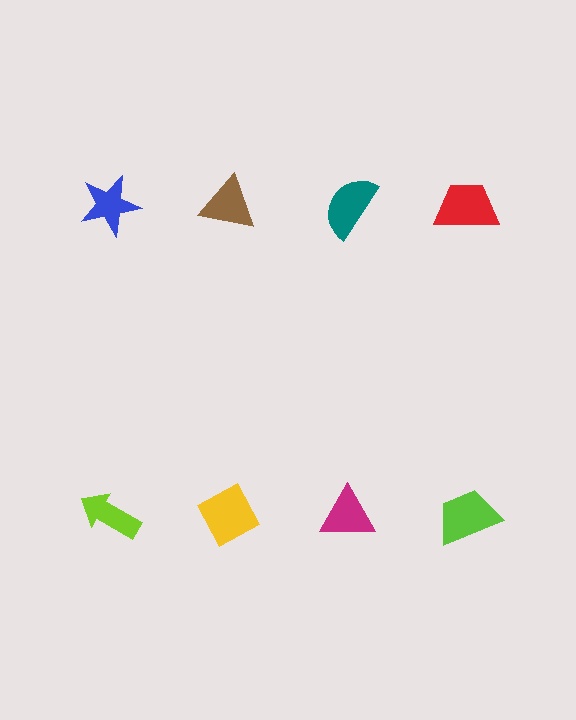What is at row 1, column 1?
A blue star.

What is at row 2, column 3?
A magenta triangle.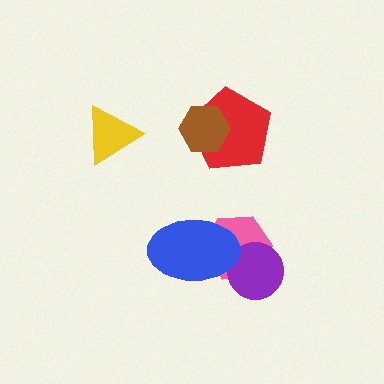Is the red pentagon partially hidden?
Yes, it is partially covered by another shape.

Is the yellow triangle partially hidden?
No, no other shape covers it.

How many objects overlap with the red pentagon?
1 object overlaps with the red pentagon.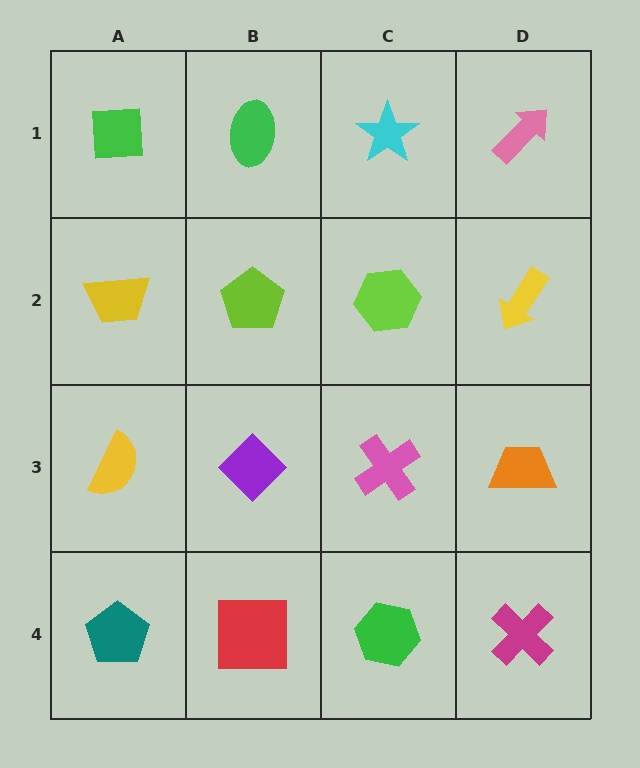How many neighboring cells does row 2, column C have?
4.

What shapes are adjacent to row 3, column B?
A lime pentagon (row 2, column B), a red square (row 4, column B), a yellow semicircle (row 3, column A), a pink cross (row 3, column C).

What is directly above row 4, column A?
A yellow semicircle.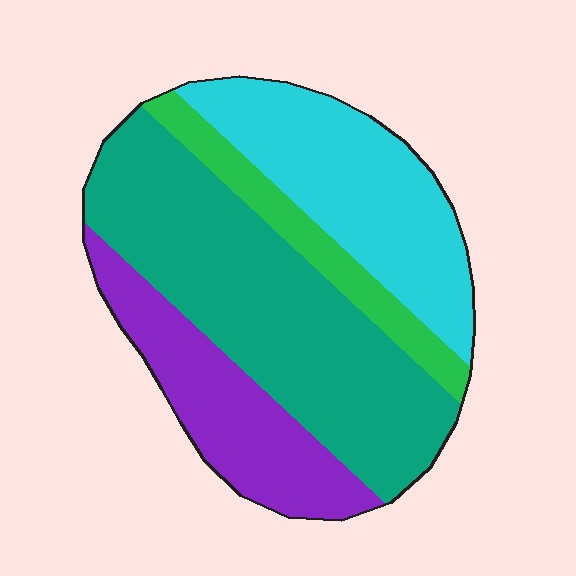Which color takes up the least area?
Green, at roughly 10%.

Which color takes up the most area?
Teal, at roughly 45%.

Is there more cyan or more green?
Cyan.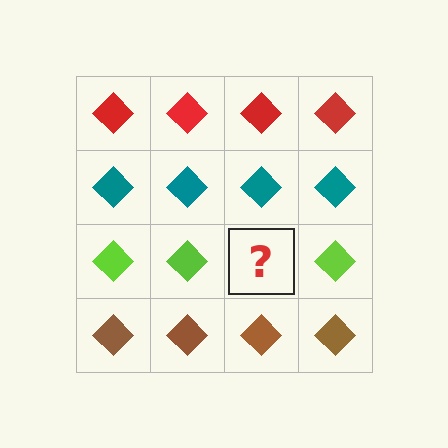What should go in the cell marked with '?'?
The missing cell should contain a lime diamond.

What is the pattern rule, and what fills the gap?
The rule is that each row has a consistent color. The gap should be filled with a lime diamond.